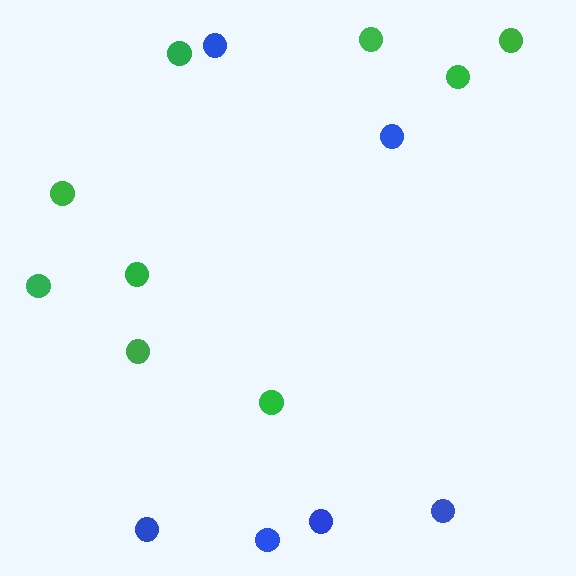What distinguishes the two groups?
There are 2 groups: one group of blue circles (6) and one group of green circles (9).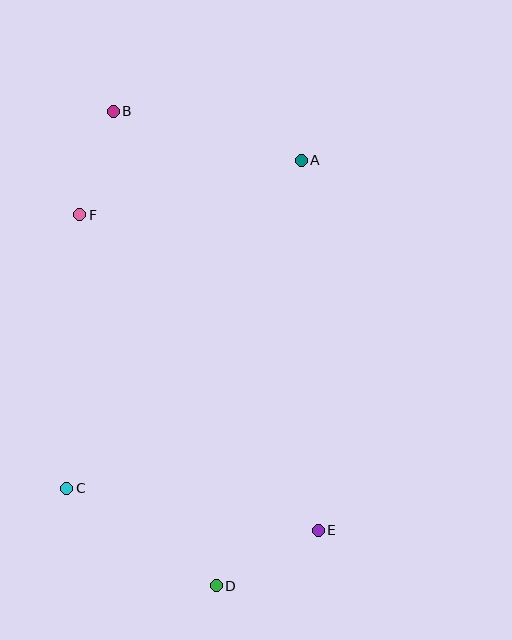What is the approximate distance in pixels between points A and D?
The distance between A and D is approximately 434 pixels.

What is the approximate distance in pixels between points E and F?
The distance between E and F is approximately 395 pixels.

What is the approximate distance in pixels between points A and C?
The distance between A and C is approximately 403 pixels.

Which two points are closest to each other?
Points B and F are closest to each other.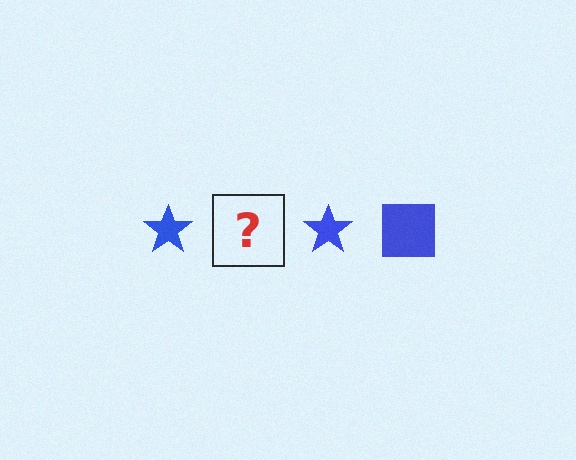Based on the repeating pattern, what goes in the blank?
The blank should be a blue square.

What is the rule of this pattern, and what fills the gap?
The rule is that the pattern cycles through star, square shapes in blue. The gap should be filled with a blue square.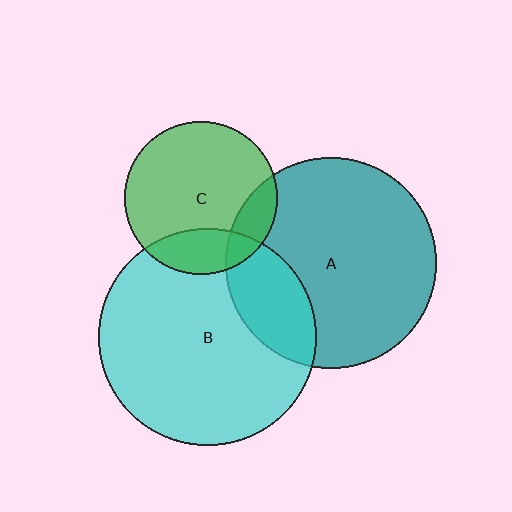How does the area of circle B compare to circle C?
Approximately 2.0 times.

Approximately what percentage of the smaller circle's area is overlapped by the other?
Approximately 15%.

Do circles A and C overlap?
Yes.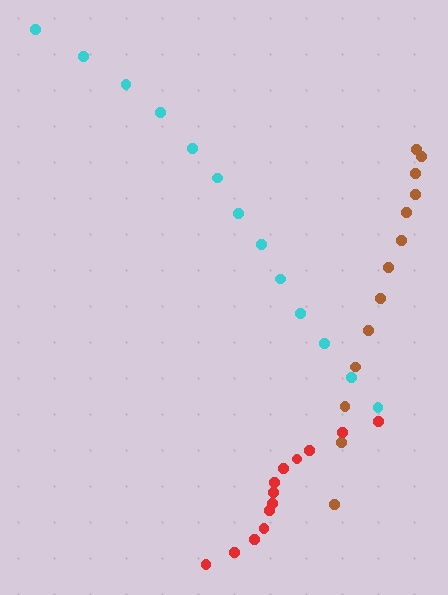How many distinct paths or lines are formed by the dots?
There are 3 distinct paths.